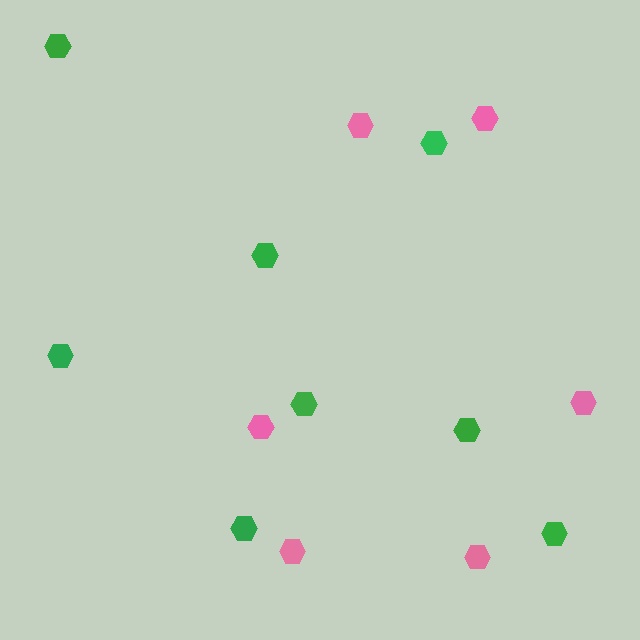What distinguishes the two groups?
There are 2 groups: one group of green hexagons (8) and one group of pink hexagons (6).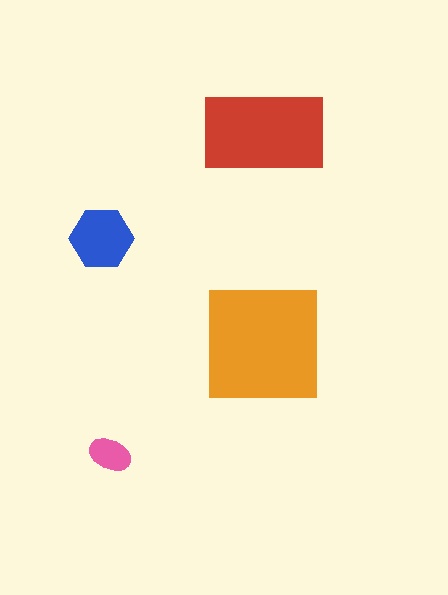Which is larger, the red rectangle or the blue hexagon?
The red rectangle.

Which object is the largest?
The orange square.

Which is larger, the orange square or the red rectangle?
The orange square.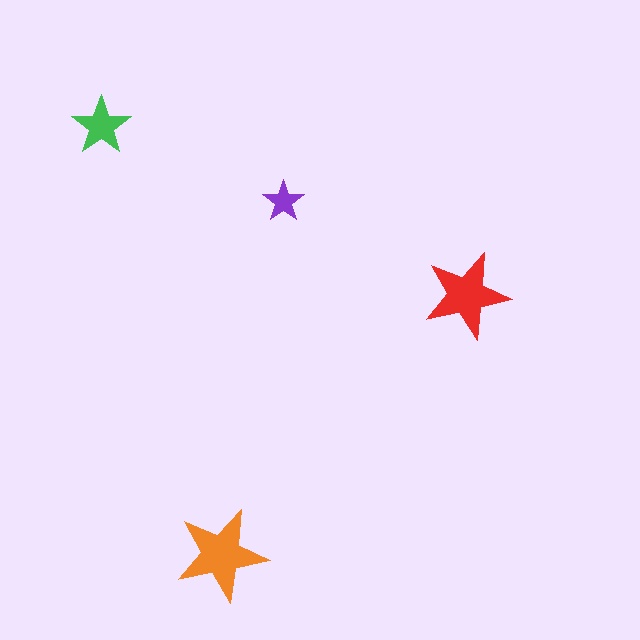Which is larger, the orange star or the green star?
The orange one.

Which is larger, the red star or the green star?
The red one.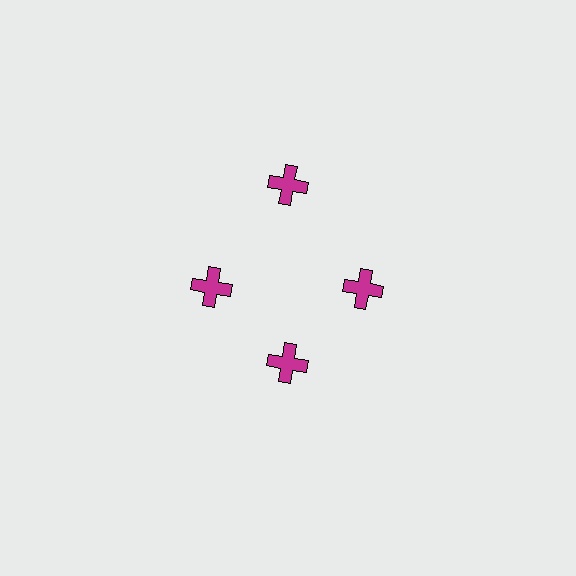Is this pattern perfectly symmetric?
No. The 4 magenta crosses are arranged in a ring, but one element near the 12 o'clock position is pushed outward from the center, breaking the 4-fold rotational symmetry.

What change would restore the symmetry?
The symmetry would be restored by moving it inward, back onto the ring so that all 4 crosses sit at equal angles and equal distance from the center.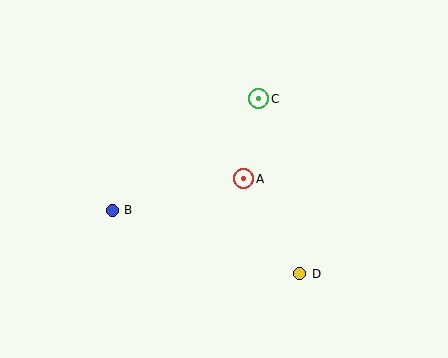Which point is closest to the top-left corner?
Point B is closest to the top-left corner.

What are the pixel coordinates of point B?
Point B is at (112, 210).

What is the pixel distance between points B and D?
The distance between B and D is 198 pixels.